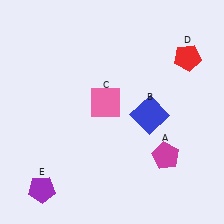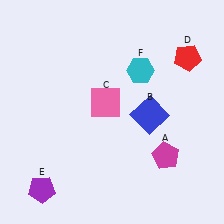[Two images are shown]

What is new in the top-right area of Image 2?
A cyan hexagon (F) was added in the top-right area of Image 2.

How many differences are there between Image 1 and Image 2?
There is 1 difference between the two images.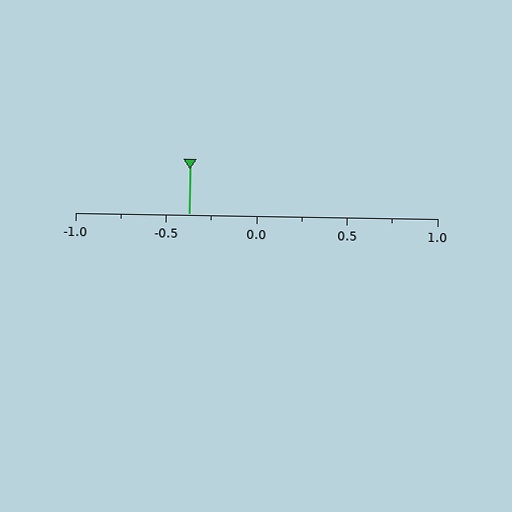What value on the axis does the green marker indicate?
The marker indicates approximately -0.38.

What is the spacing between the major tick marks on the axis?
The major ticks are spaced 0.5 apart.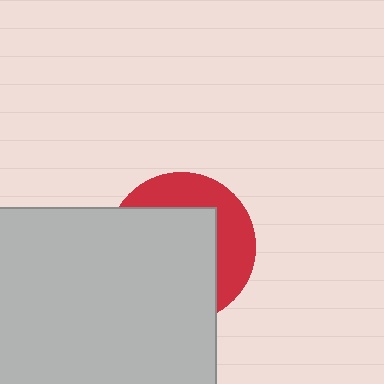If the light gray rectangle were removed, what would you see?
You would see the complete red circle.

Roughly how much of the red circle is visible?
A small part of it is visible (roughly 36%).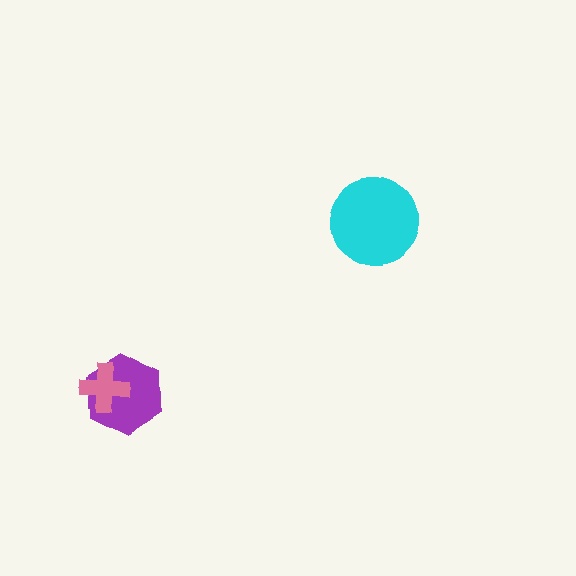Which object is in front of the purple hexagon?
The pink cross is in front of the purple hexagon.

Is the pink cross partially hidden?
No, no other shape covers it.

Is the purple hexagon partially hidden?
Yes, it is partially covered by another shape.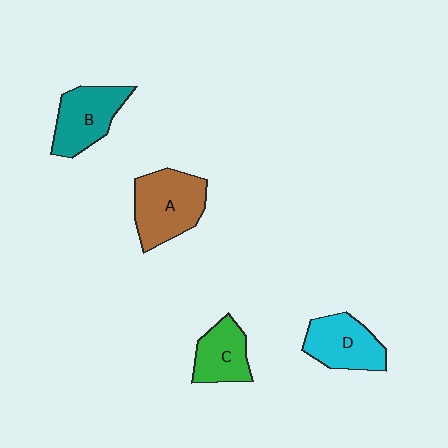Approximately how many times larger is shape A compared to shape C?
Approximately 1.5 times.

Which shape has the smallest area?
Shape C (green).